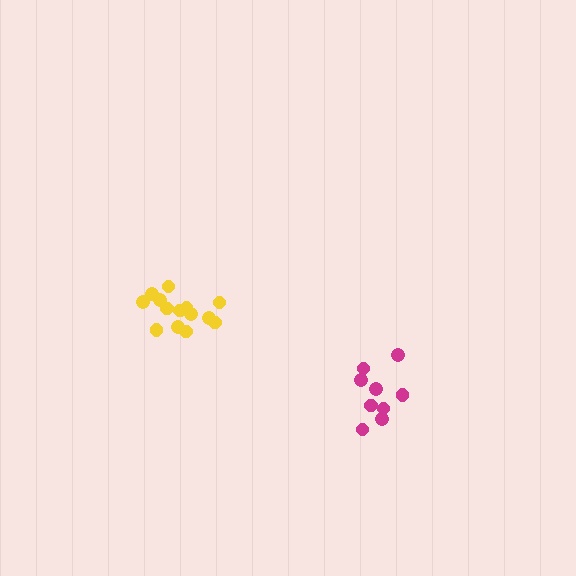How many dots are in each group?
Group 1: 14 dots, Group 2: 9 dots (23 total).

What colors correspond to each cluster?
The clusters are colored: yellow, magenta.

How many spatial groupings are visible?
There are 2 spatial groupings.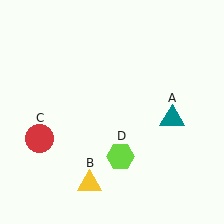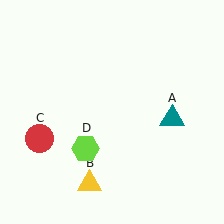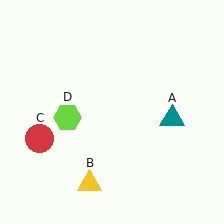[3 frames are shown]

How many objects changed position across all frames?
1 object changed position: lime hexagon (object D).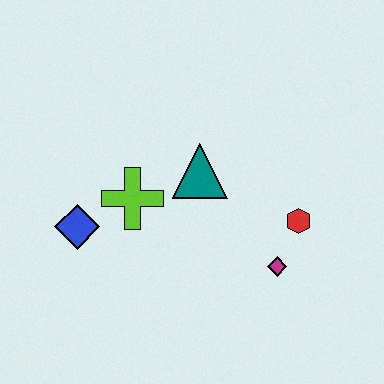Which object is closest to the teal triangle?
The lime cross is closest to the teal triangle.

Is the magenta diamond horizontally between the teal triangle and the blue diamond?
No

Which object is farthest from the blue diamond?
The red hexagon is farthest from the blue diamond.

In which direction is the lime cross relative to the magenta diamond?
The lime cross is to the left of the magenta diamond.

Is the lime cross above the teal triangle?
No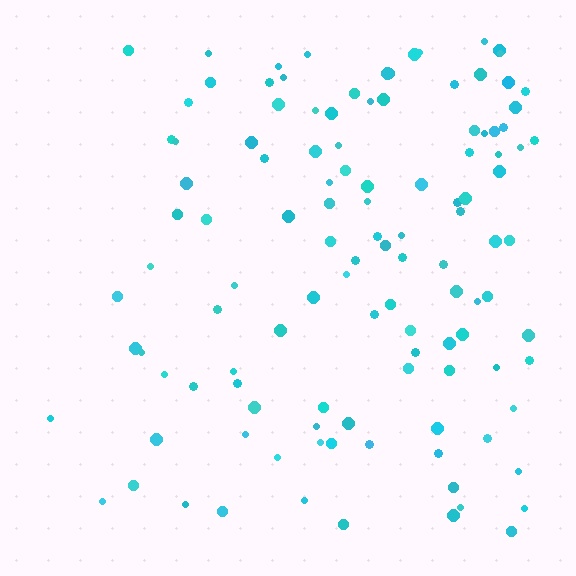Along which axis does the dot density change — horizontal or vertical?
Horizontal.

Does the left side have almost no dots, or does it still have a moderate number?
Still a moderate number, just noticeably fewer than the right.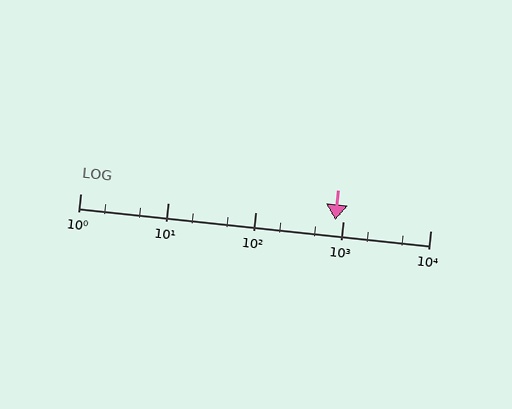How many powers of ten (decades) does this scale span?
The scale spans 4 decades, from 1 to 10000.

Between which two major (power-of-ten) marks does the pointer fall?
The pointer is between 100 and 1000.